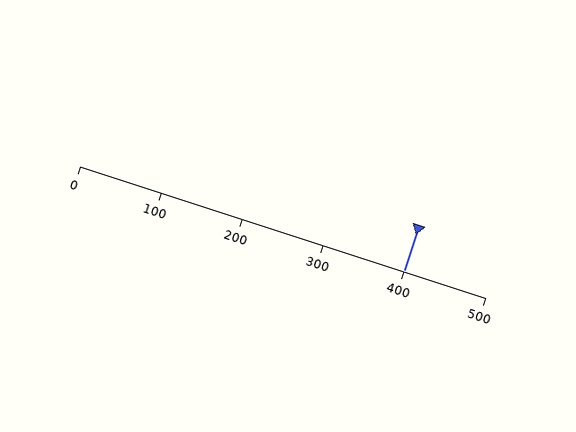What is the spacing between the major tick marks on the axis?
The major ticks are spaced 100 apart.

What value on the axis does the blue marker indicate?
The marker indicates approximately 400.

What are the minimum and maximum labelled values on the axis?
The axis runs from 0 to 500.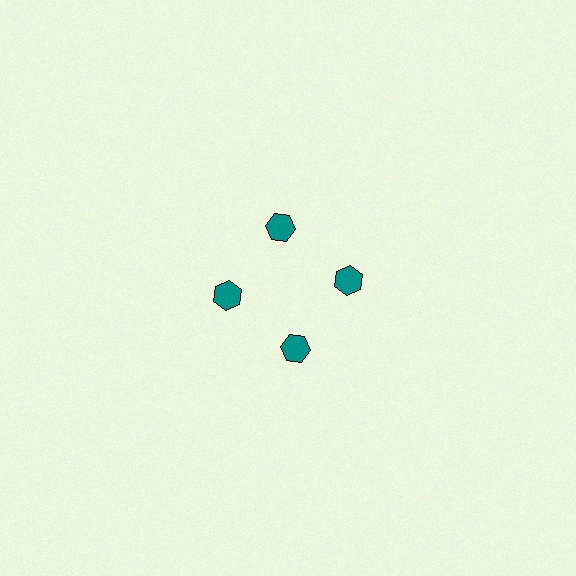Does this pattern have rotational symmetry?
Yes, this pattern has 4-fold rotational symmetry. It looks the same after rotating 90 degrees around the center.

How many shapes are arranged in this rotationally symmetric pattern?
There are 4 shapes, arranged in 4 groups of 1.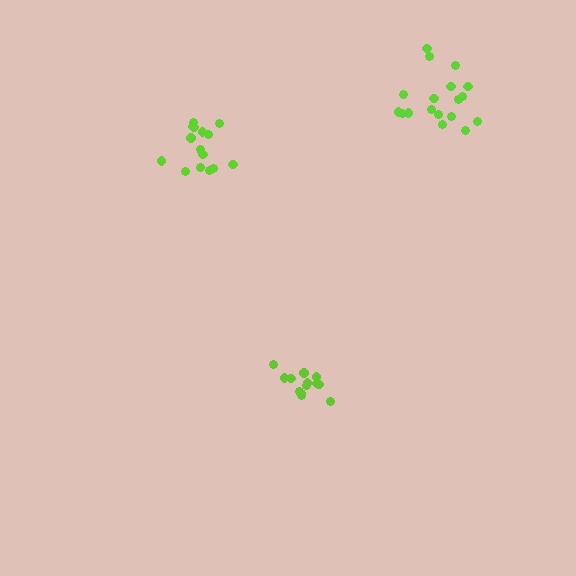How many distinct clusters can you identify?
There are 3 distinct clusters.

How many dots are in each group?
Group 1: 15 dots, Group 2: 13 dots, Group 3: 18 dots (46 total).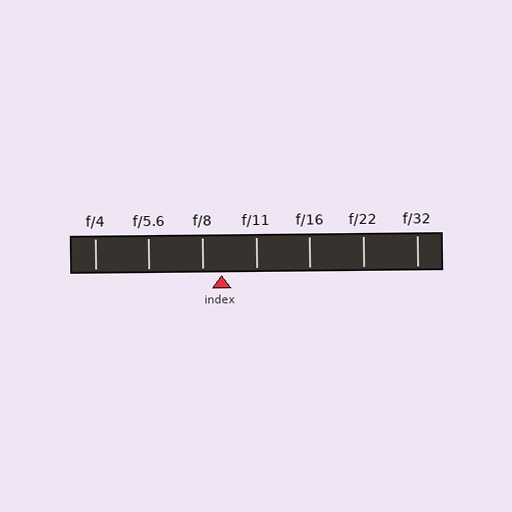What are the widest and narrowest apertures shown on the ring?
The widest aperture shown is f/4 and the narrowest is f/32.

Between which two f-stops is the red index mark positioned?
The index mark is between f/8 and f/11.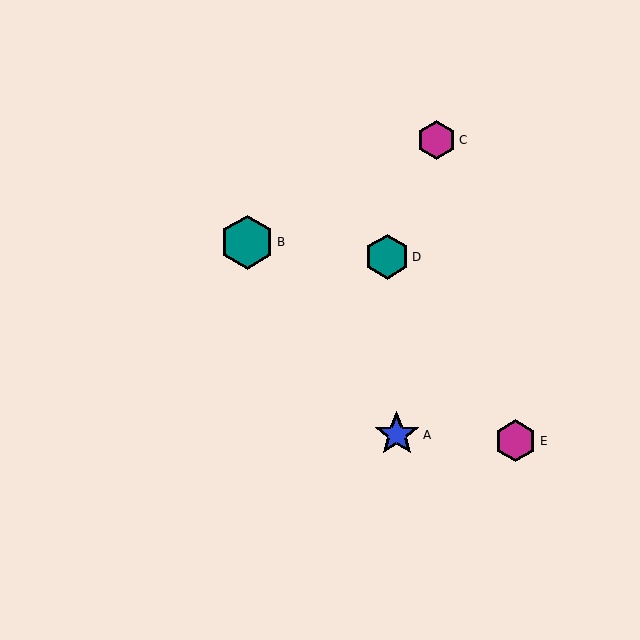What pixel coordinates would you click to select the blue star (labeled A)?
Click at (397, 435) to select the blue star A.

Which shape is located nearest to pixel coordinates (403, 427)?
The blue star (labeled A) at (397, 435) is nearest to that location.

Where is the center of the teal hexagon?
The center of the teal hexagon is at (247, 242).